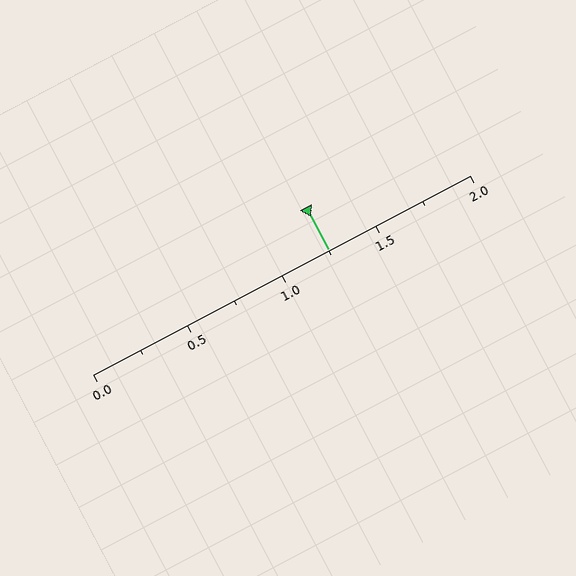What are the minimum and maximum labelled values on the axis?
The axis runs from 0.0 to 2.0.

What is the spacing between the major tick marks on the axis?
The major ticks are spaced 0.5 apart.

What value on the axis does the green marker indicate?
The marker indicates approximately 1.25.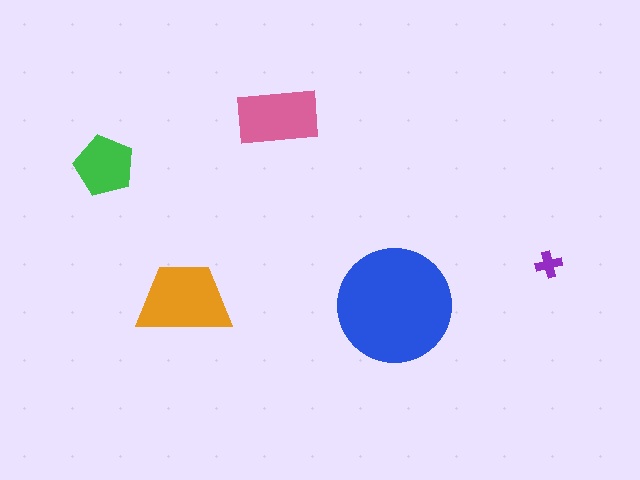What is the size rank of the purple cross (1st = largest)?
5th.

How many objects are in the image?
There are 5 objects in the image.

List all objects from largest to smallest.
The blue circle, the orange trapezoid, the pink rectangle, the green pentagon, the purple cross.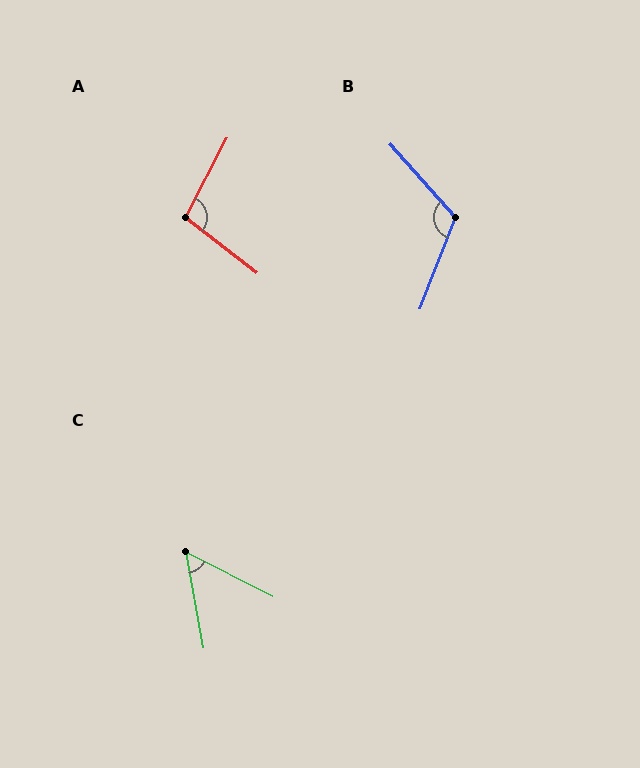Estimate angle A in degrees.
Approximately 100 degrees.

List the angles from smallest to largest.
C (53°), A (100°), B (117°).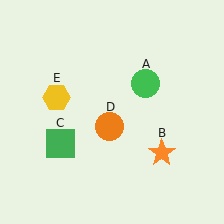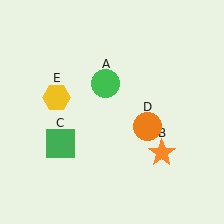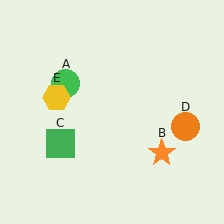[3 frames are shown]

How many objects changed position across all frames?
2 objects changed position: green circle (object A), orange circle (object D).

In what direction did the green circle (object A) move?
The green circle (object A) moved left.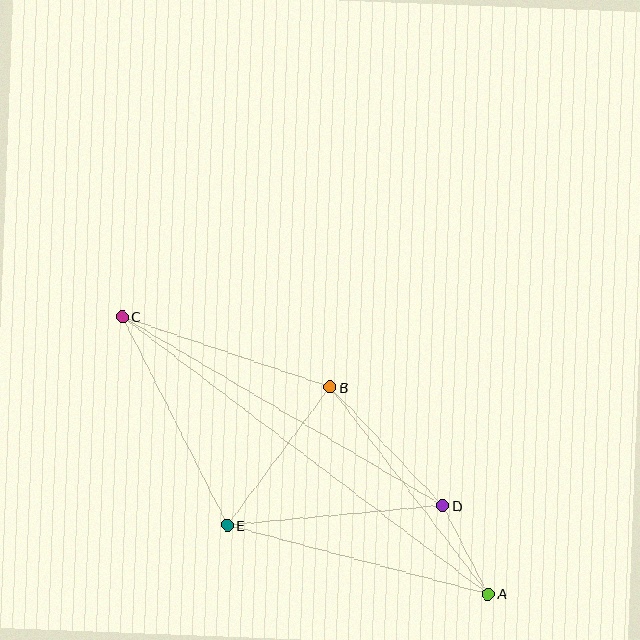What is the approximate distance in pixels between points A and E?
The distance between A and E is approximately 270 pixels.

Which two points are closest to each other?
Points A and D are closest to each other.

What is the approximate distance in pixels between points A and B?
The distance between A and B is approximately 261 pixels.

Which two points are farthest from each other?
Points A and C are farthest from each other.